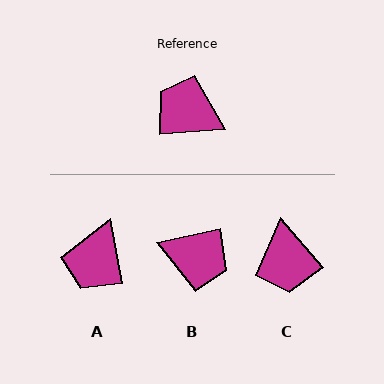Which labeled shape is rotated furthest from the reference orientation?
B, about 172 degrees away.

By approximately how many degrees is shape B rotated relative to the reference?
Approximately 172 degrees clockwise.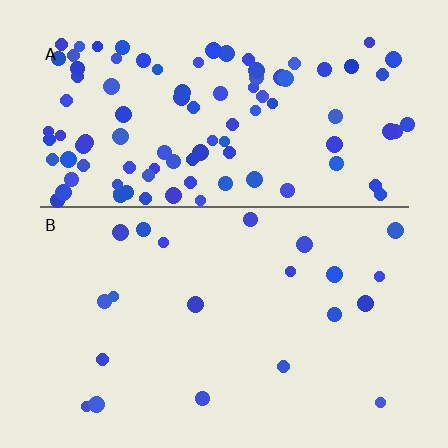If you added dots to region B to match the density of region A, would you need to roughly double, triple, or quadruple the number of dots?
Approximately quadruple.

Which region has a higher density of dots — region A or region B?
A (the top).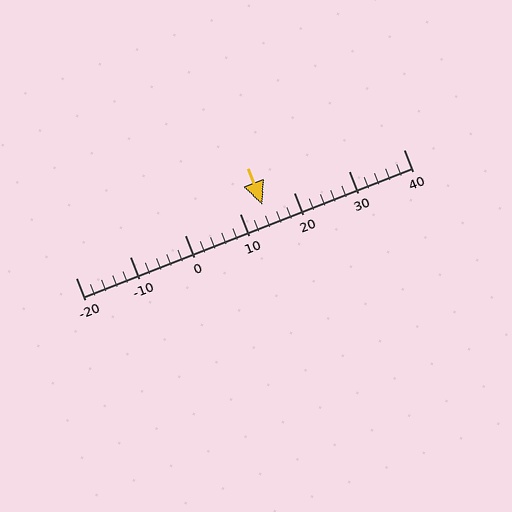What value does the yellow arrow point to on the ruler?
The yellow arrow points to approximately 14.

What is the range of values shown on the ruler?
The ruler shows values from -20 to 40.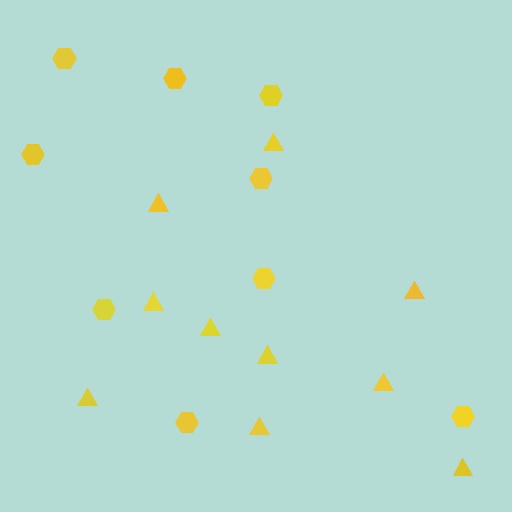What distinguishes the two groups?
There are 2 groups: one group of hexagons (9) and one group of triangles (10).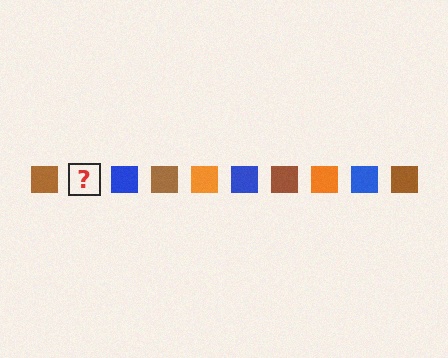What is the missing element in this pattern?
The missing element is an orange square.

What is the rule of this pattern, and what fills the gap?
The rule is that the pattern cycles through brown, orange, blue squares. The gap should be filled with an orange square.